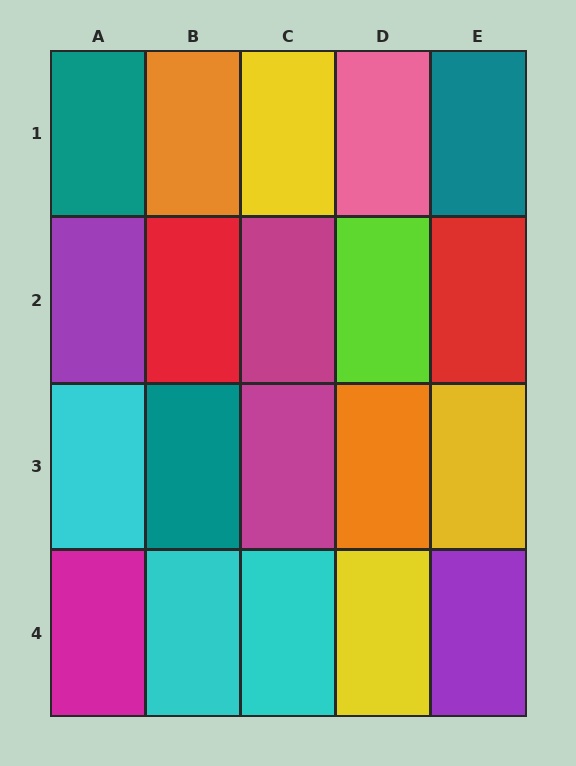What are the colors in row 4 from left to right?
Magenta, cyan, cyan, yellow, purple.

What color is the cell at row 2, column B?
Red.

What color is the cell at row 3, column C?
Magenta.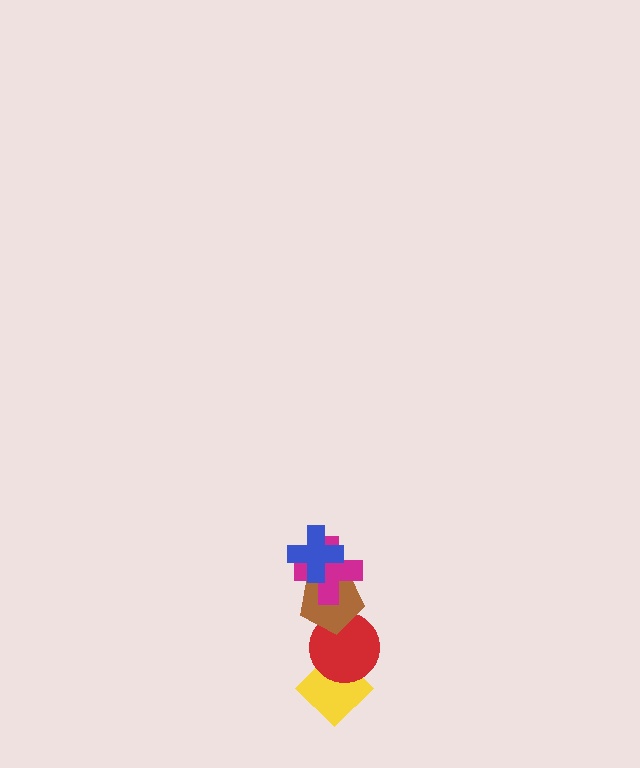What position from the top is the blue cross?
The blue cross is 1st from the top.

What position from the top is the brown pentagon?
The brown pentagon is 3rd from the top.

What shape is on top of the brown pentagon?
The magenta cross is on top of the brown pentagon.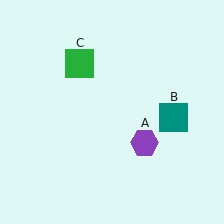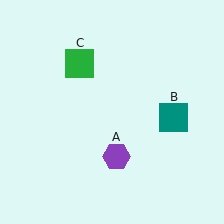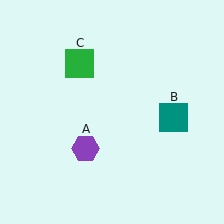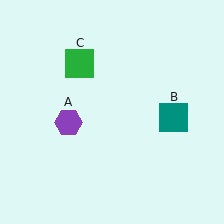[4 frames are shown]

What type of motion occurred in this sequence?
The purple hexagon (object A) rotated clockwise around the center of the scene.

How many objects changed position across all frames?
1 object changed position: purple hexagon (object A).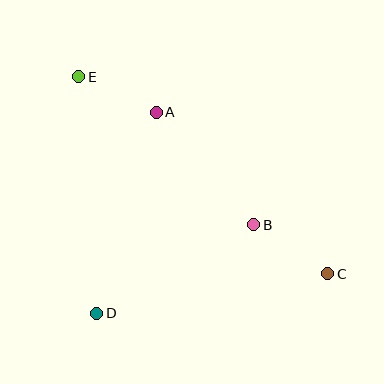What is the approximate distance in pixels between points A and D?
The distance between A and D is approximately 209 pixels.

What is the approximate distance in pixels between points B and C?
The distance between B and C is approximately 88 pixels.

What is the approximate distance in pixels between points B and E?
The distance between B and E is approximately 229 pixels.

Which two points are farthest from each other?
Points C and E are farthest from each other.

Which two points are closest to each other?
Points A and E are closest to each other.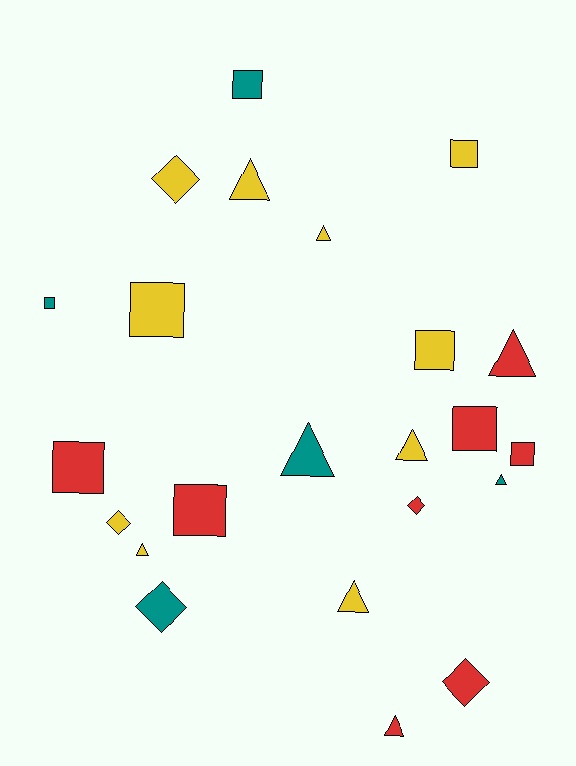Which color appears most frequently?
Yellow, with 10 objects.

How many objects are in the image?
There are 23 objects.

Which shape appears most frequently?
Square, with 9 objects.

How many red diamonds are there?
There are 2 red diamonds.